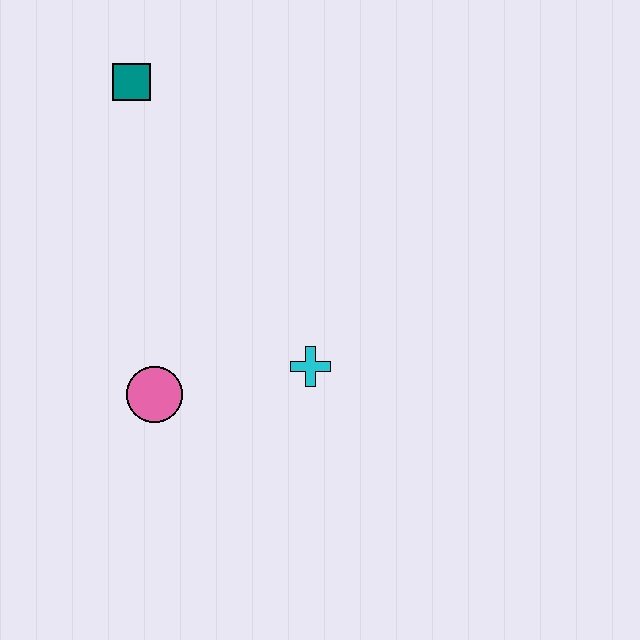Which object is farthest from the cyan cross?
The teal square is farthest from the cyan cross.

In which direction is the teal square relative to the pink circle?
The teal square is above the pink circle.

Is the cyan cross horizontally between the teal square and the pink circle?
No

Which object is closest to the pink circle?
The cyan cross is closest to the pink circle.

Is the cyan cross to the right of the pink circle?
Yes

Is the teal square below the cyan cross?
No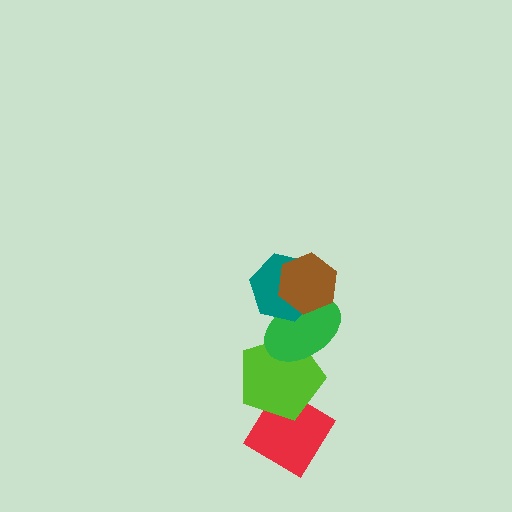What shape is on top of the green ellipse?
The teal hexagon is on top of the green ellipse.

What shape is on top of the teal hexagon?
The brown hexagon is on top of the teal hexagon.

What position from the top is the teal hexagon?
The teal hexagon is 2nd from the top.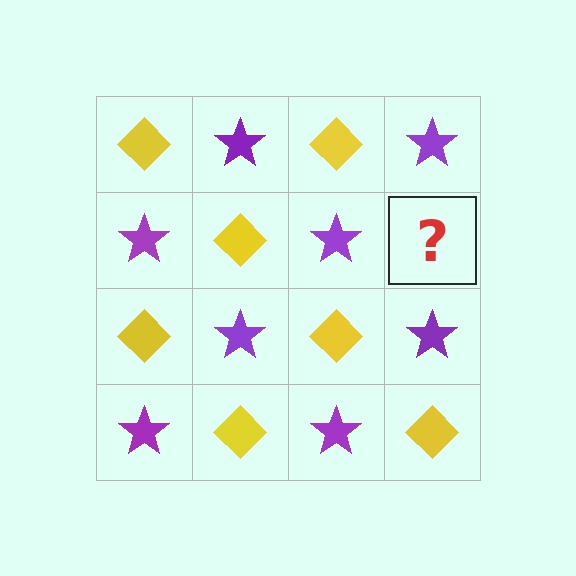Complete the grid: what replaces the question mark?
The question mark should be replaced with a yellow diamond.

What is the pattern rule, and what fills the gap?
The rule is that it alternates yellow diamond and purple star in a checkerboard pattern. The gap should be filled with a yellow diamond.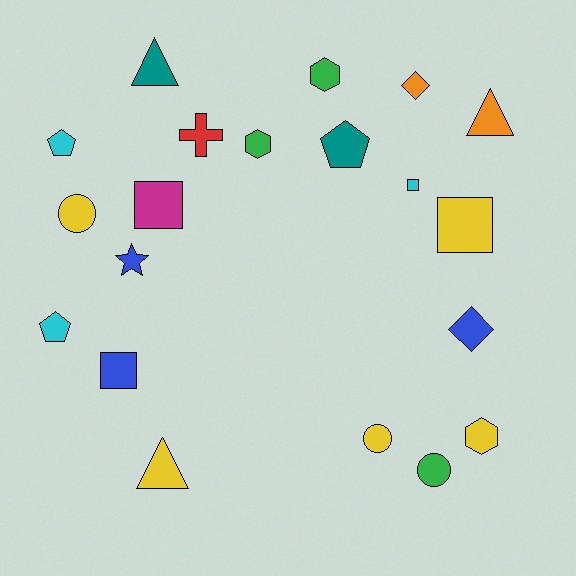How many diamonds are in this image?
There are 2 diamonds.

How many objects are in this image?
There are 20 objects.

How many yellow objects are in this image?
There are 5 yellow objects.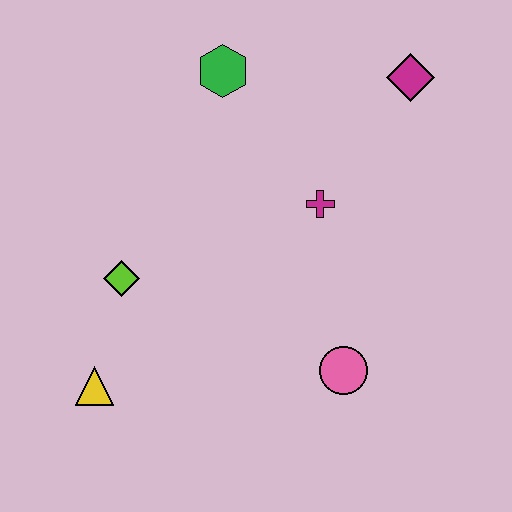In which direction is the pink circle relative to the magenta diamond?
The pink circle is below the magenta diamond.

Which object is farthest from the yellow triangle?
The magenta diamond is farthest from the yellow triangle.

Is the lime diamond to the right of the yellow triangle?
Yes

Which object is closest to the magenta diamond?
The magenta cross is closest to the magenta diamond.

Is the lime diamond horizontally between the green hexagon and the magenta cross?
No